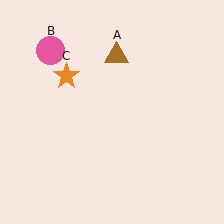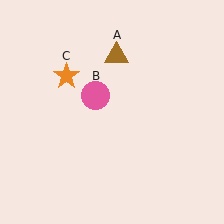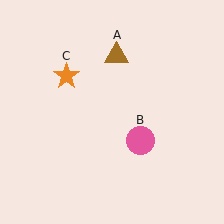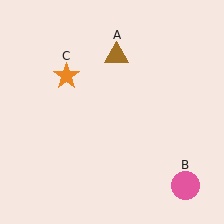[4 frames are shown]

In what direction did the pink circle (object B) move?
The pink circle (object B) moved down and to the right.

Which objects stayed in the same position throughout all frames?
Brown triangle (object A) and orange star (object C) remained stationary.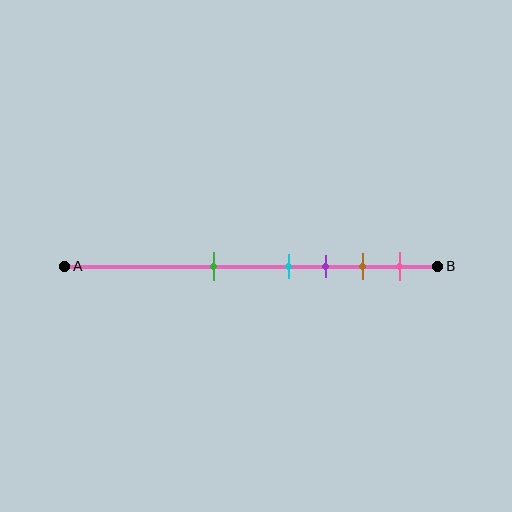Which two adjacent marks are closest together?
The cyan and purple marks are the closest adjacent pair.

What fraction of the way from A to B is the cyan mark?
The cyan mark is approximately 60% (0.6) of the way from A to B.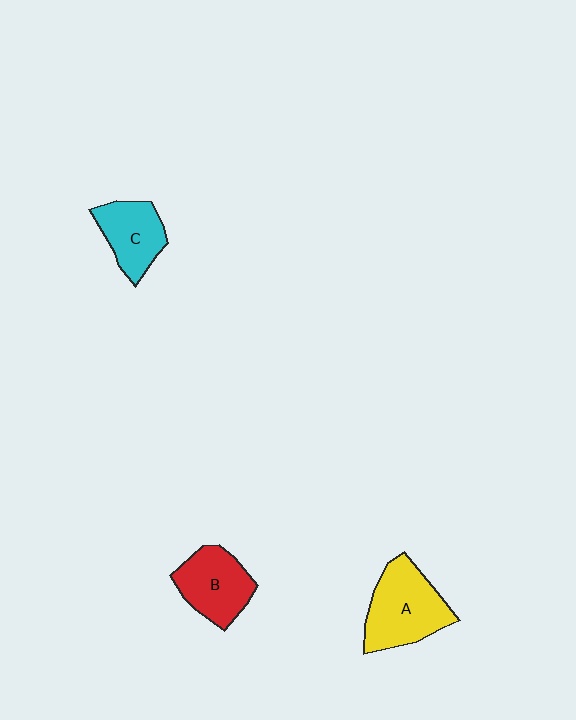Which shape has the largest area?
Shape A (yellow).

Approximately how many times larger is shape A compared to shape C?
Approximately 1.4 times.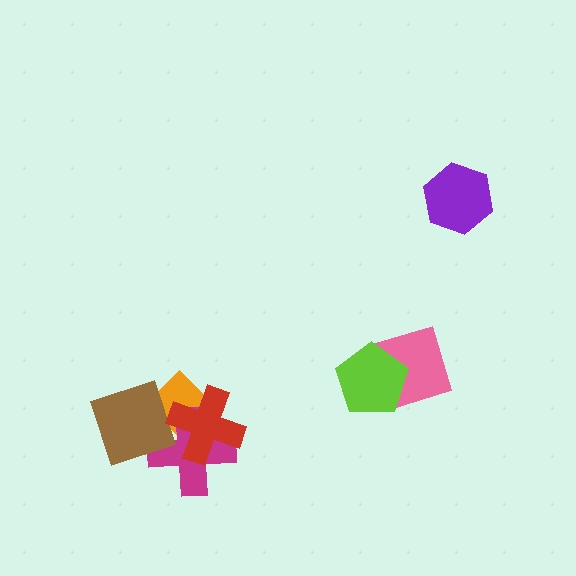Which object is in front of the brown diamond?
The red cross is in front of the brown diamond.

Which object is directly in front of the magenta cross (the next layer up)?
The brown diamond is directly in front of the magenta cross.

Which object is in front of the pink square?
The lime pentagon is in front of the pink square.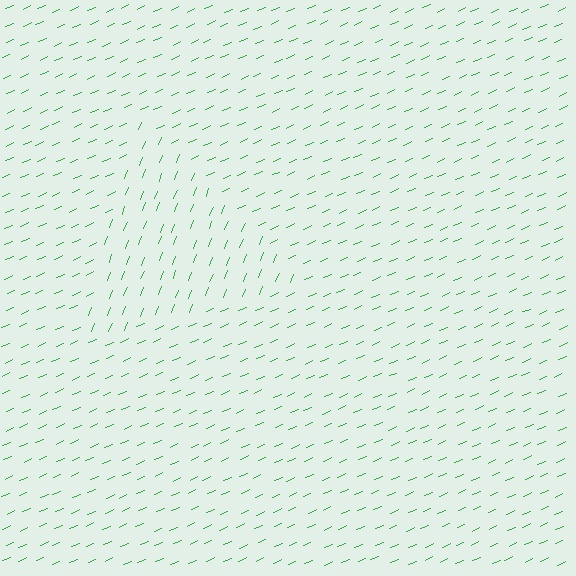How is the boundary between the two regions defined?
The boundary is defined purely by a change in line orientation (approximately 45 degrees difference). All lines are the same color and thickness.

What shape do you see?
I see a triangle.